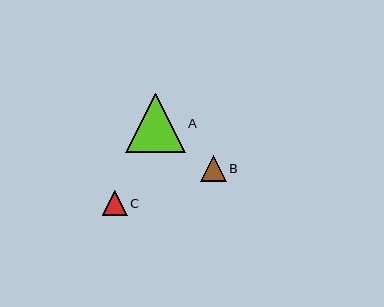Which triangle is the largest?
Triangle A is the largest with a size of approximately 59 pixels.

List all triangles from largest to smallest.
From largest to smallest: A, B, C.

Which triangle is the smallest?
Triangle C is the smallest with a size of approximately 25 pixels.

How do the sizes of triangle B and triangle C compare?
Triangle B and triangle C are approximately the same size.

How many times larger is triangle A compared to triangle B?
Triangle A is approximately 2.3 times the size of triangle B.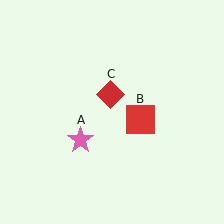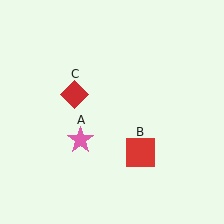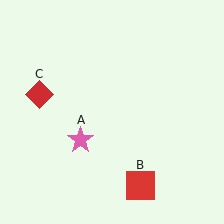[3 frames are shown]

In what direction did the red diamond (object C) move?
The red diamond (object C) moved left.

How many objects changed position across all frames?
2 objects changed position: red square (object B), red diamond (object C).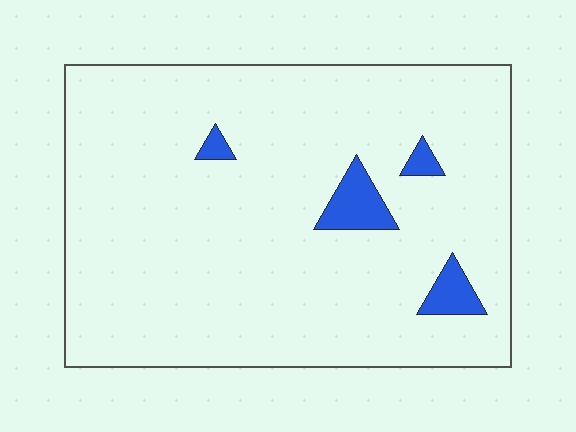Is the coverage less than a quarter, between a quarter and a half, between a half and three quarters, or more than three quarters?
Less than a quarter.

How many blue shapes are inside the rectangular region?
4.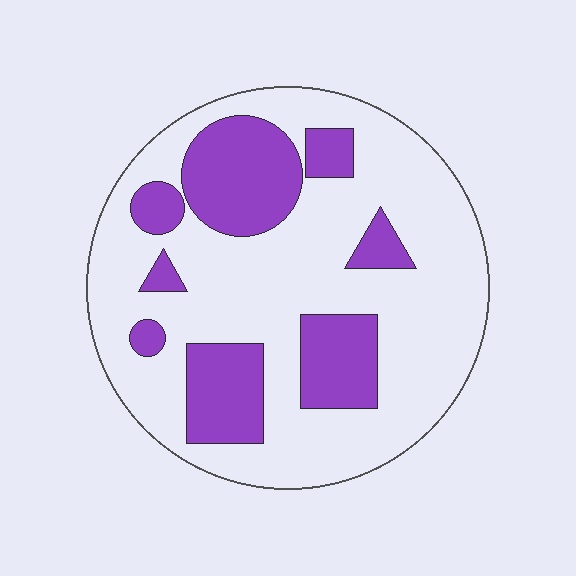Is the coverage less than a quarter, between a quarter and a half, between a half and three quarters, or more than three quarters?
Between a quarter and a half.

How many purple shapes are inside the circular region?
8.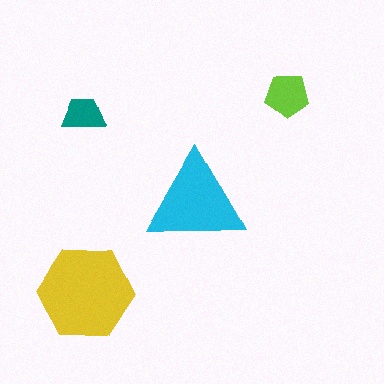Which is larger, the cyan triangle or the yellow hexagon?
The yellow hexagon.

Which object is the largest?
The yellow hexagon.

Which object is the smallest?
The teal trapezoid.